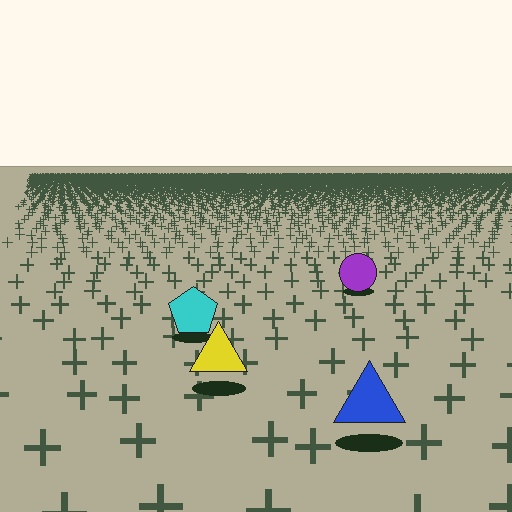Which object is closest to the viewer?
The blue triangle is closest. The texture marks near it are larger and more spread out.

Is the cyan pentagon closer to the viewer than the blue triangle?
No. The blue triangle is closer — you can tell from the texture gradient: the ground texture is coarser near it.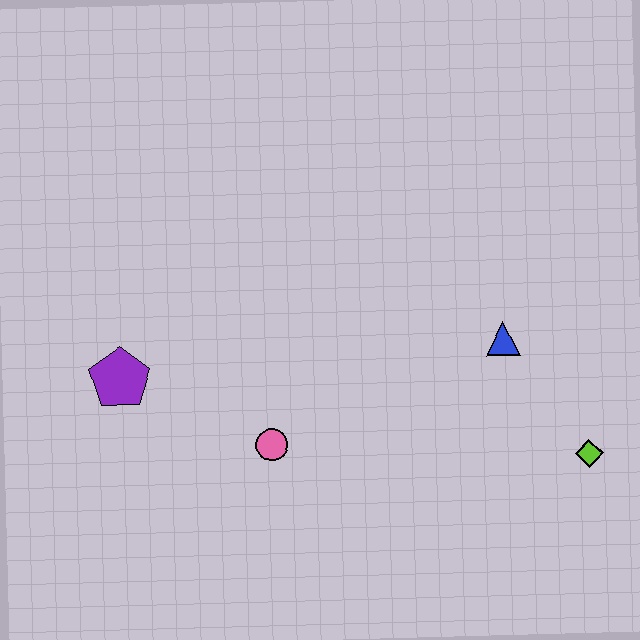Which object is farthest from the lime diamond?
The purple pentagon is farthest from the lime diamond.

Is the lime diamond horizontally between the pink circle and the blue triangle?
No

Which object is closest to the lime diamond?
The blue triangle is closest to the lime diamond.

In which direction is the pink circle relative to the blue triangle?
The pink circle is to the left of the blue triangle.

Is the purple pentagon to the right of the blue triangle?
No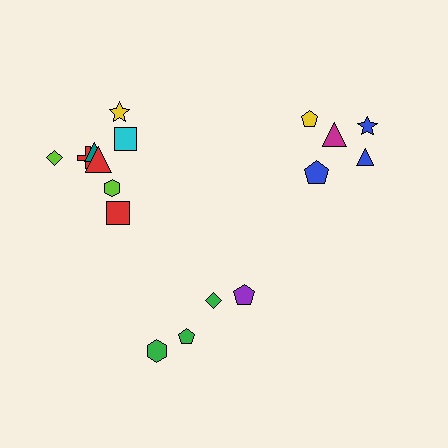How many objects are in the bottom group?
There are 4 objects.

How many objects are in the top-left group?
There are 8 objects.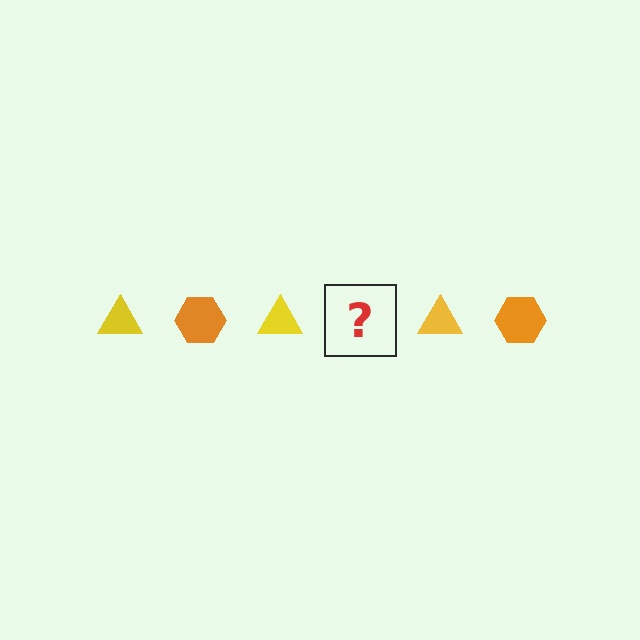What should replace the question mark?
The question mark should be replaced with an orange hexagon.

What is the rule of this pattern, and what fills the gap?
The rule is that the pattern alternates between yellow triangle and orange hexagon. The gap should be filled with an orange hexagon.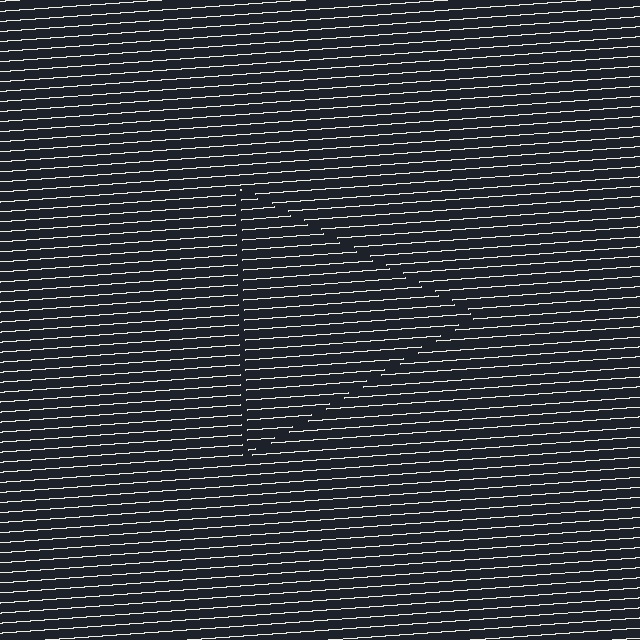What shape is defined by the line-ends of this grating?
An illusory triangle. The interior of the shape contains the same grating, shifted by half a period — the contour is defined by the phase discontinuity where line-ends from the inner and outer gratings abut.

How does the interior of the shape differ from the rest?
The interior of the shape contains the same grating, shifted by half a period — the contour is defined by the phase discontinuity where line-ends from the inner and outer gratings abut.